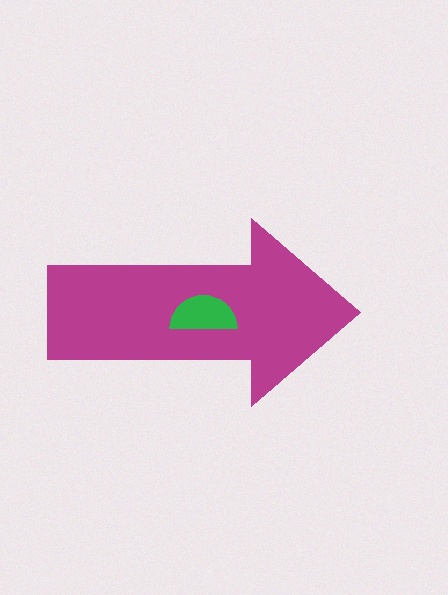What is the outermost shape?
The magenta arrow.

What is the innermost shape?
The green semicircle.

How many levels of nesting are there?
2.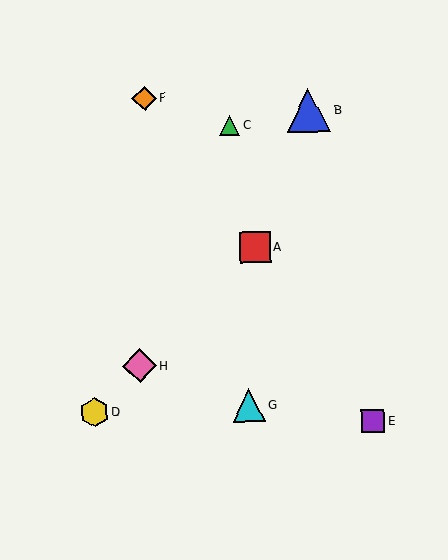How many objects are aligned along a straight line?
3 objects (A, D, H) are aligned along a straight line.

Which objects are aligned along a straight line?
Objects A, D, H are aligned along a straight line.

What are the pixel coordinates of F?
Object F is at (144, 98).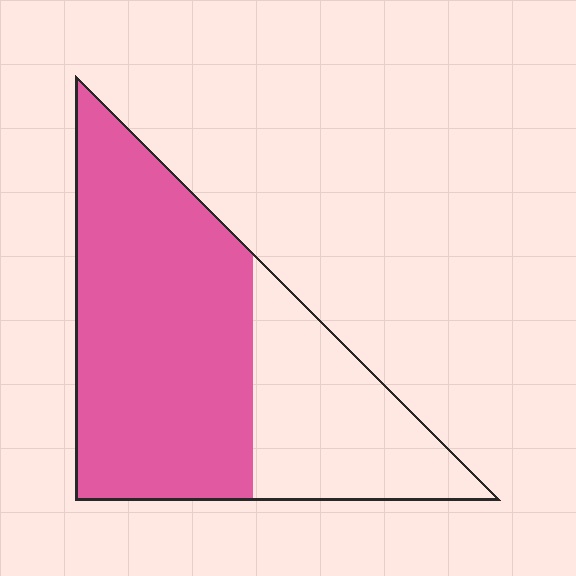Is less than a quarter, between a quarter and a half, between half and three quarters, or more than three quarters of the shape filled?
Between half and three quarters.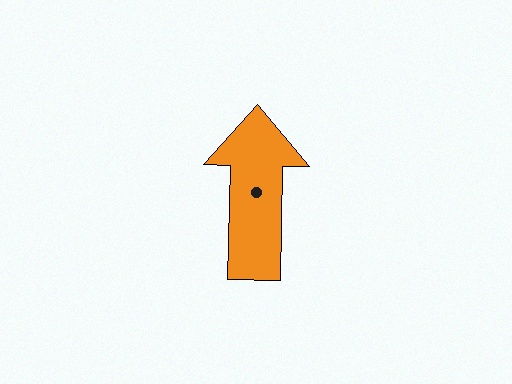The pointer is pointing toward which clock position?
Roughly 12 o'clock.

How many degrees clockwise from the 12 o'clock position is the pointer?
Approximately 1 degrees.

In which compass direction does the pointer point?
North.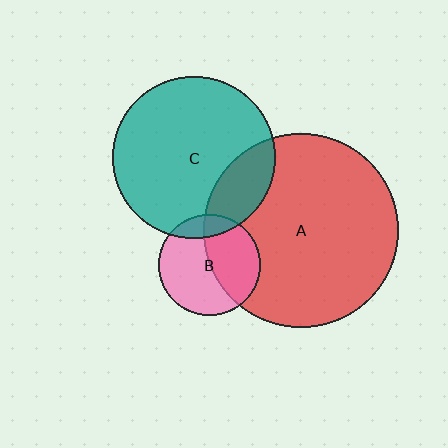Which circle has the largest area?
Circle A (red).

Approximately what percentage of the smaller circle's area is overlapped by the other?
Approximately 15%.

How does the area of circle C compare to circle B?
Approximately 2.6 times.